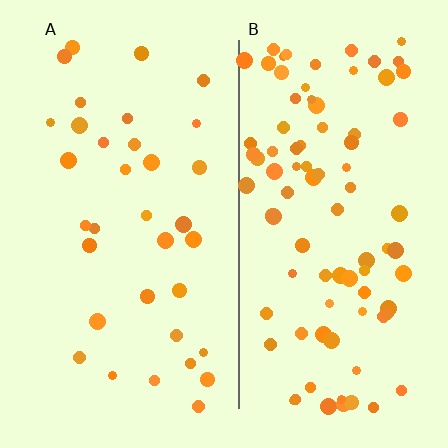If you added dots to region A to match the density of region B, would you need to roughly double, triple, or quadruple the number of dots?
Approximately triple.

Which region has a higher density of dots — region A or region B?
B (the right).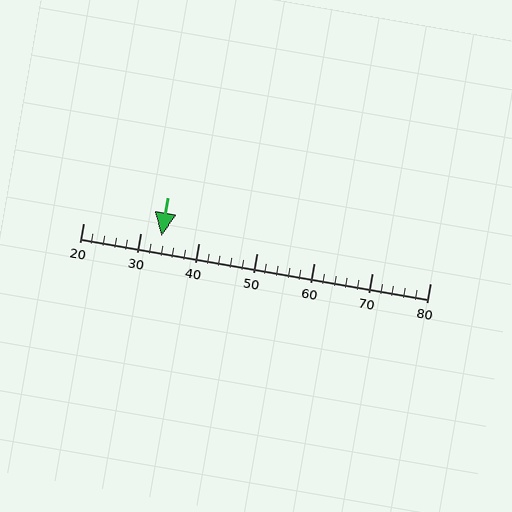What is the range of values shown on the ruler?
The ruler shows values from 20 to 80.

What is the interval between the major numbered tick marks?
The major tick marks are spaced 10 units apart.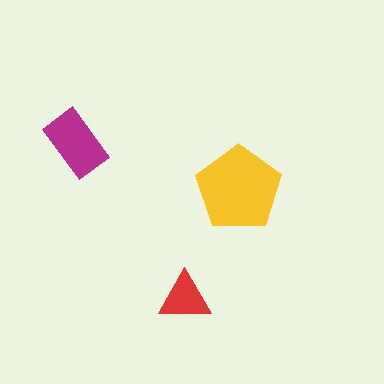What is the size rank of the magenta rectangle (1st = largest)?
2nd.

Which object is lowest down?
The red triangle is bottommost.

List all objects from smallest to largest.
The red triangle, the magenta rectangle, the yellow pentagon.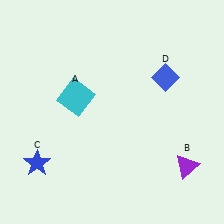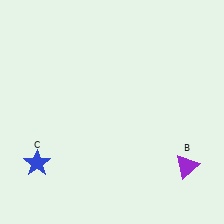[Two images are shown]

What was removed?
The cyan square (A), the blue diamond (D) were removed in Image 2.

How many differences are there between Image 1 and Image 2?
There are 2 differences between the two images.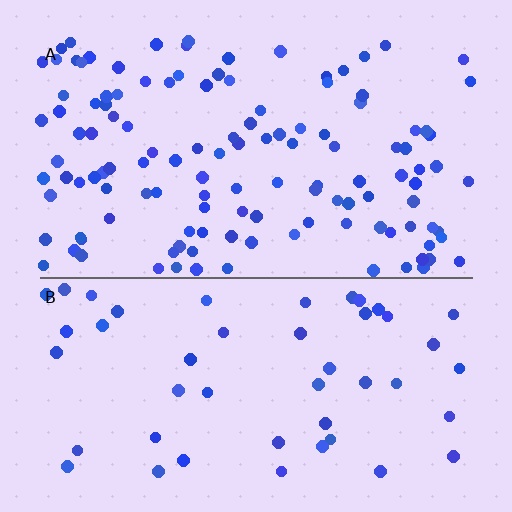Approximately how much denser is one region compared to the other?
Approximately 2.6× — region A over region B.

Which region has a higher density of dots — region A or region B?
A (the top).